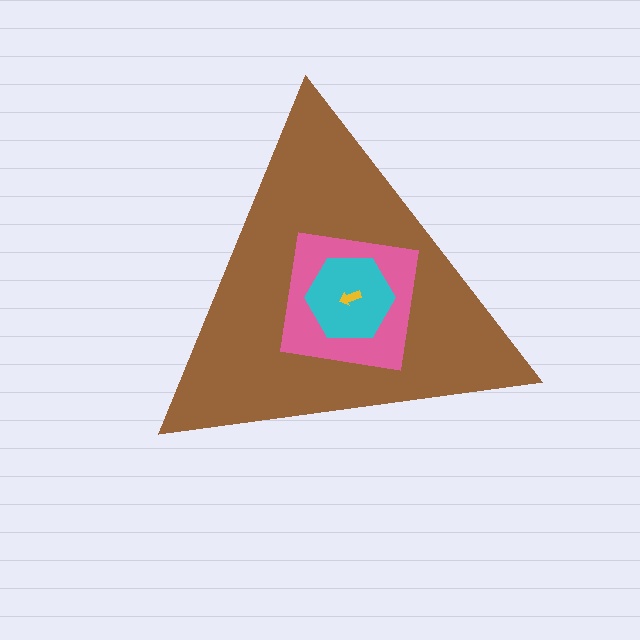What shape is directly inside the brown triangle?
The pink square.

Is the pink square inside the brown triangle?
Yes.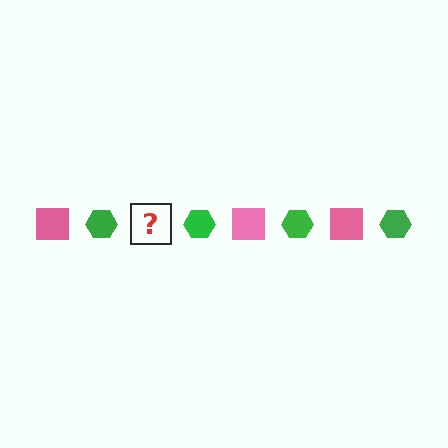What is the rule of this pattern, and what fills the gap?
The rule is that the pattern alternates between pink square and green hexagon. The gap should be filled with a pink square.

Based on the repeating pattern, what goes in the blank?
The blank should be a pink square.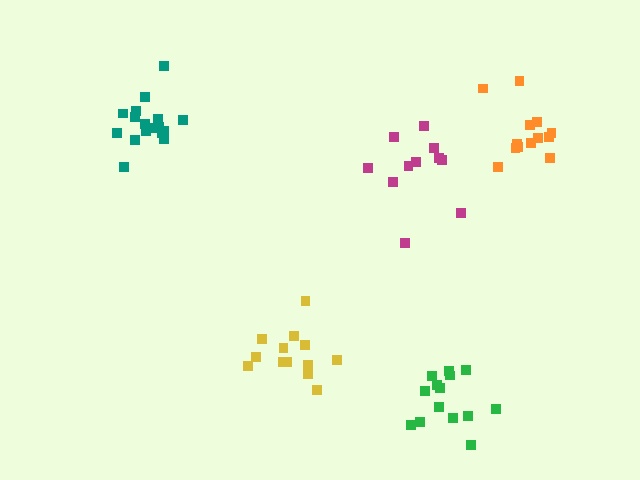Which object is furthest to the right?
The orange cluster is rightmost.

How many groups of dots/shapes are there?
There are 5 groups.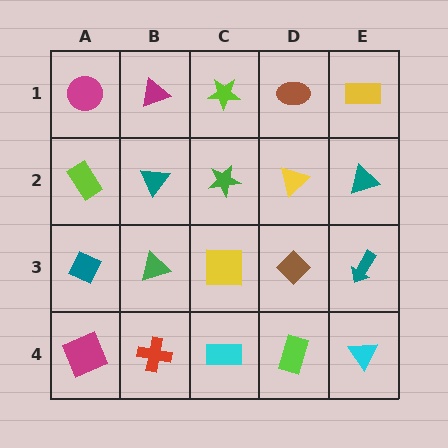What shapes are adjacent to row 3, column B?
A teal triangle (row 2, column B), a red cross (row 4, column B), a teal diamond (row 3, column A), a yellow square (row 3, column C).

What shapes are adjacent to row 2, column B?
A magenta triangle (row 1, column B), a green triangle (row 3, column B), a lime rectangle (row 2, column A), a green star (row 2, column C).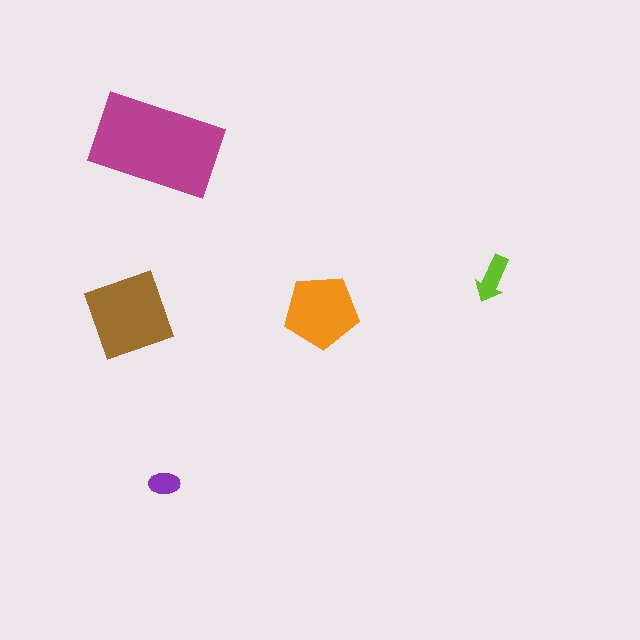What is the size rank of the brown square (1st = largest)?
2nd.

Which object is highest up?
The magenta rectangle is topmost.